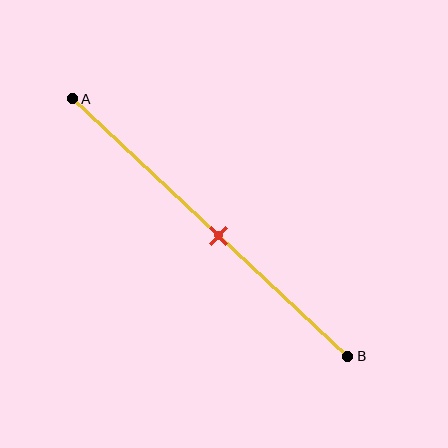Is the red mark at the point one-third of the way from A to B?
No, the mark is at about 55% from A, not at the 33% one-third point.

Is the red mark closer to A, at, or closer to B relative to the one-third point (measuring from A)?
The red mark is closer to point B than the one-third point of segment AB.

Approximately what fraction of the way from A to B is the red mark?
The red mark is approximately 55% of the way from A to B.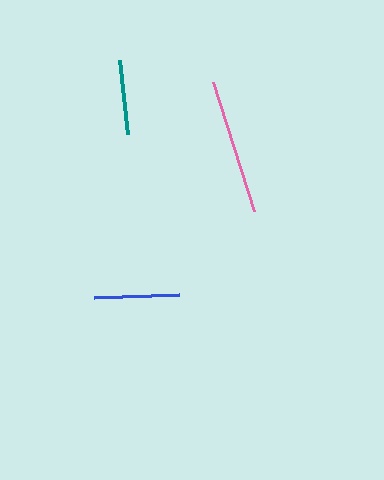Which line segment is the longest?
The pink line is the longest at approximately 136 pixels.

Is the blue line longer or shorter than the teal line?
The blue line is longer than the teal line.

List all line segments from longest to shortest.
From longest to shortest: pink, blue, teal.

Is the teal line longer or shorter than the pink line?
The pink line is longer than the teal line.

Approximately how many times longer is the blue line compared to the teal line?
The blue line is approximately 1.1 times the length of the teal line.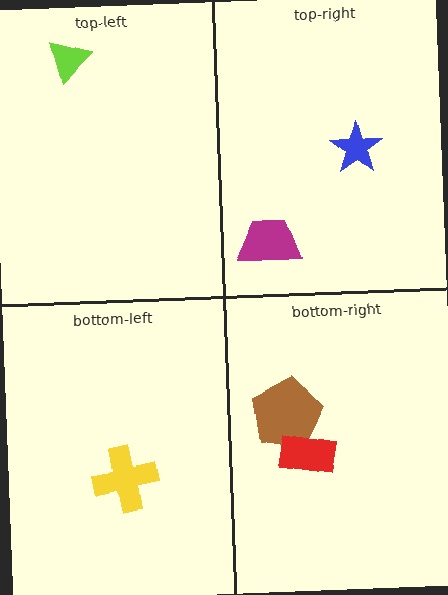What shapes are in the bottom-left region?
The yellow cross.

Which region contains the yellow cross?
The bottom-left region.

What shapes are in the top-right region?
The magenta trapezoid, the blue star.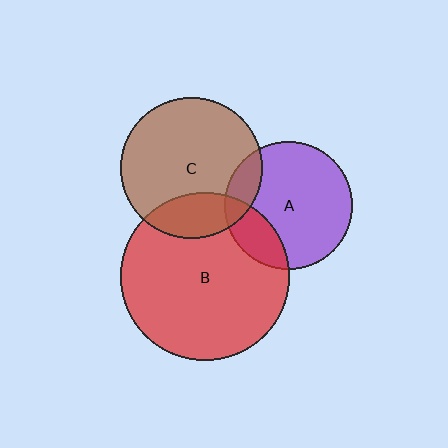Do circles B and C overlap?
Yes.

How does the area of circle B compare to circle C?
Approximately 1.4 times.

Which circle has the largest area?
Circle B (red).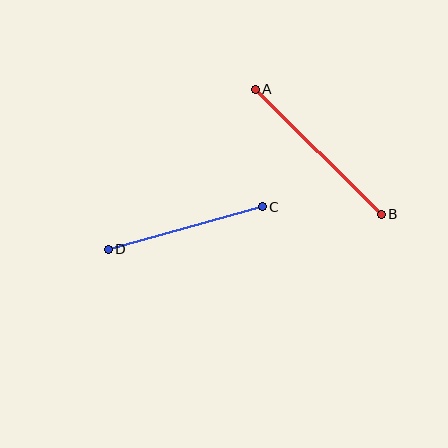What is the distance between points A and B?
The distance is approximately 177 pixels.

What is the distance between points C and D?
The distance is approximately 160 pixels.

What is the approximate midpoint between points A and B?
The midpoint is at approximately (318, 152) pixels.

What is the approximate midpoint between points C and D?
The midpoint is at approximately (185, 228) pixels.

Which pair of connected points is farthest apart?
Points A and B are farthest apart.